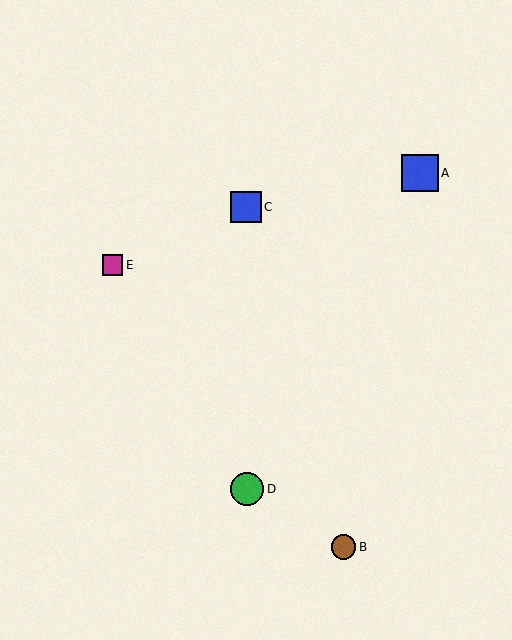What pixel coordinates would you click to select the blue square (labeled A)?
Click at (420, 173) to select the blue square A.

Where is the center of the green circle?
The center of the green circle is at (247, 489).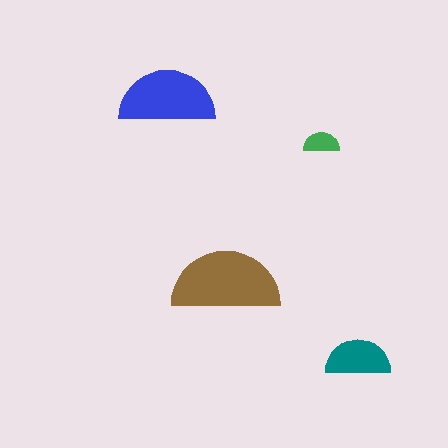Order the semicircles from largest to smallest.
the brown one, the blue one, the teal one, the green one.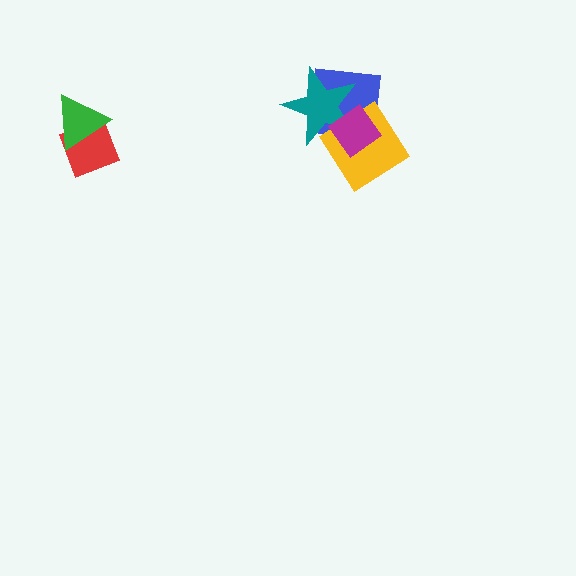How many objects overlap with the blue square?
3 objects overlap with the blue square.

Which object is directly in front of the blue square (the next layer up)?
The yellow diamond is directly in front of the blue square.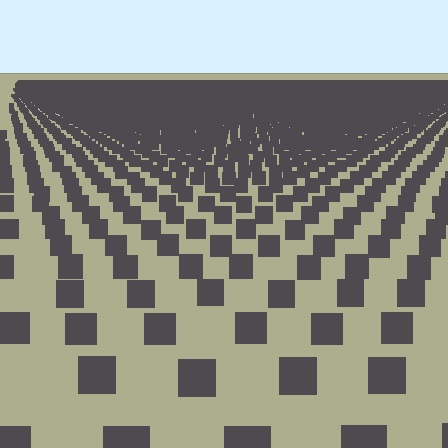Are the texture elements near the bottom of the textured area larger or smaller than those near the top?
Larger. Near the bottom, elements are closer to the viewer and appear at a bigger on-screen size.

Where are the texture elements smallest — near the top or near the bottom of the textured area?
Near the top.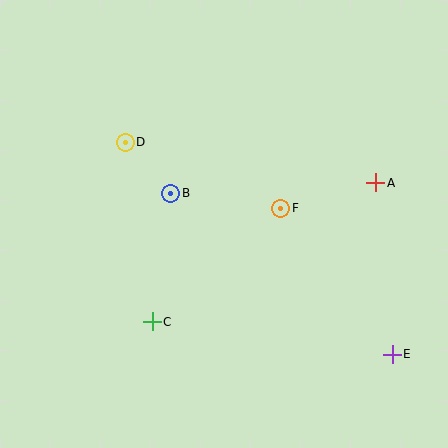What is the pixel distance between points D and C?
The distance between D and C is 181 pixels.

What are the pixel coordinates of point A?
Point A is at (376, 183).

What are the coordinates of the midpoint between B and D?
The midpoint between B and D is at (148, 168).